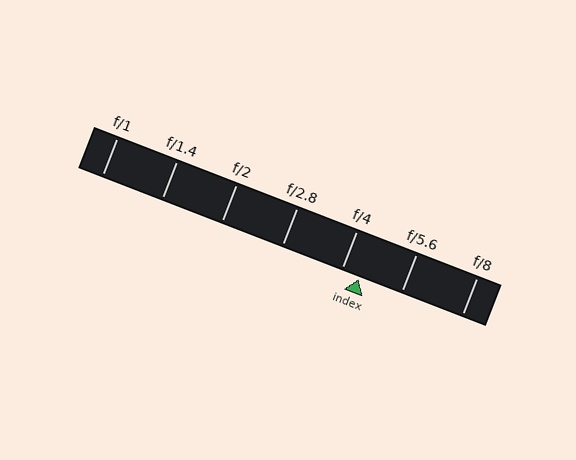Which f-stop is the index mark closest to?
The index mark is closest to f/4.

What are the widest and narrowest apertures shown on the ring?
The widest aperture shown is f/1 and the narrowest is f/8.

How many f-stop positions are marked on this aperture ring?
There are 7 f-stop positions marked.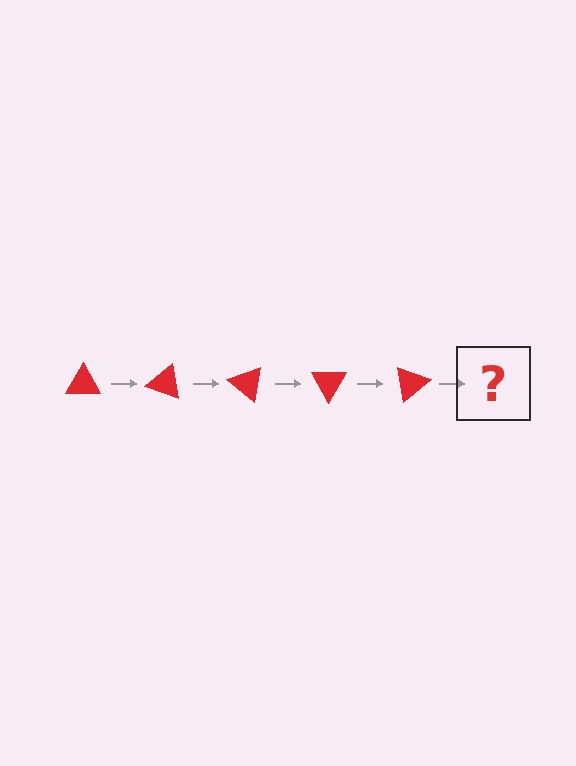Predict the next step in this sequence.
The next step is a red triangle rotated 100 degrees.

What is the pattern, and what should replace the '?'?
The pattern is that the triangle rotates 20 degrees each step. The '?' should be a red triangle rotated 100 degrees.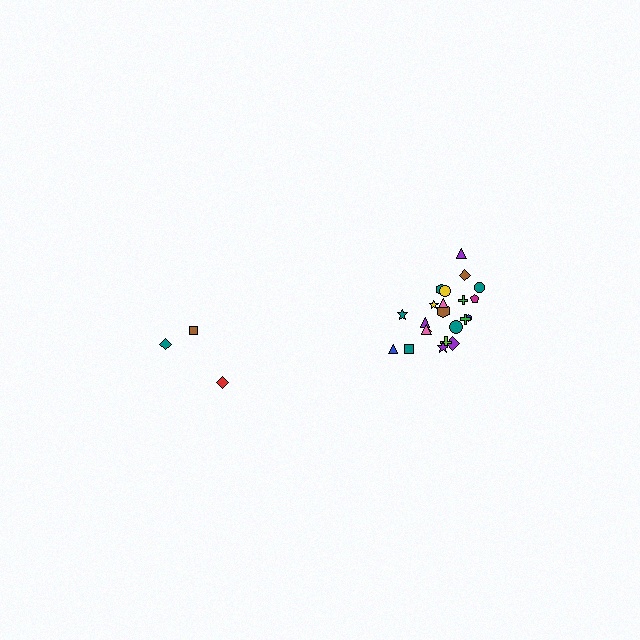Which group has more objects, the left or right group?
The right group.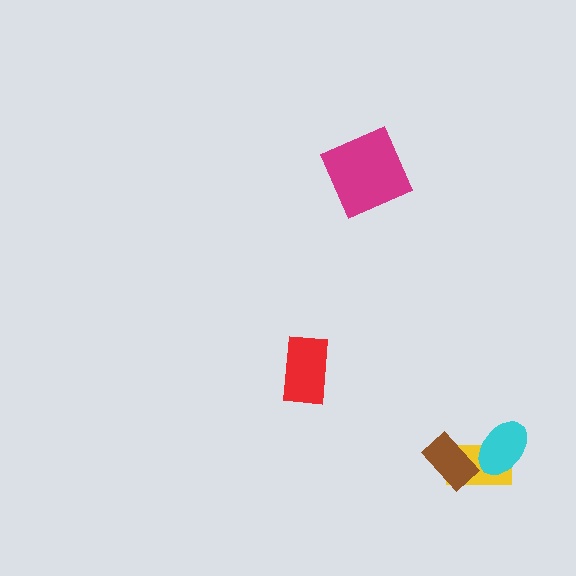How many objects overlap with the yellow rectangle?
2 objects overlap with the yellow rectangle.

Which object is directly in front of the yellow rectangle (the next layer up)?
The cyan ellipse is directly in front of the yellow rectangle.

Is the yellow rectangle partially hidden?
Yes, it is partially covered by another shape.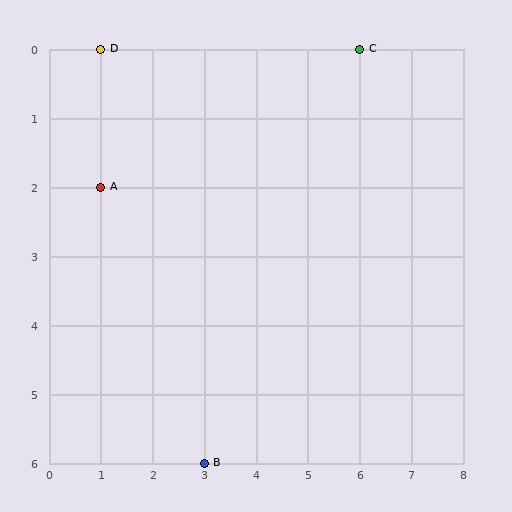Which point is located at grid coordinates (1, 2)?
Point A is at (1, 2).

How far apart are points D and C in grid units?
Points D and C are 5 columns apart.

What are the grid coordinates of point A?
Point A is at grid coordinates (1, 2).